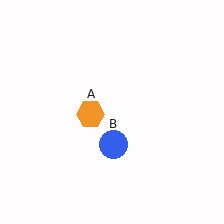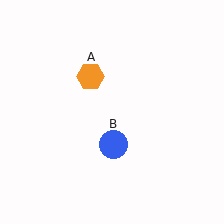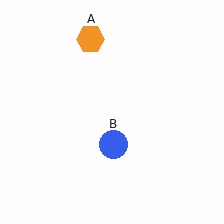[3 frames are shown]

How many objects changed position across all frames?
1 object changed position: orange hexagon (object A).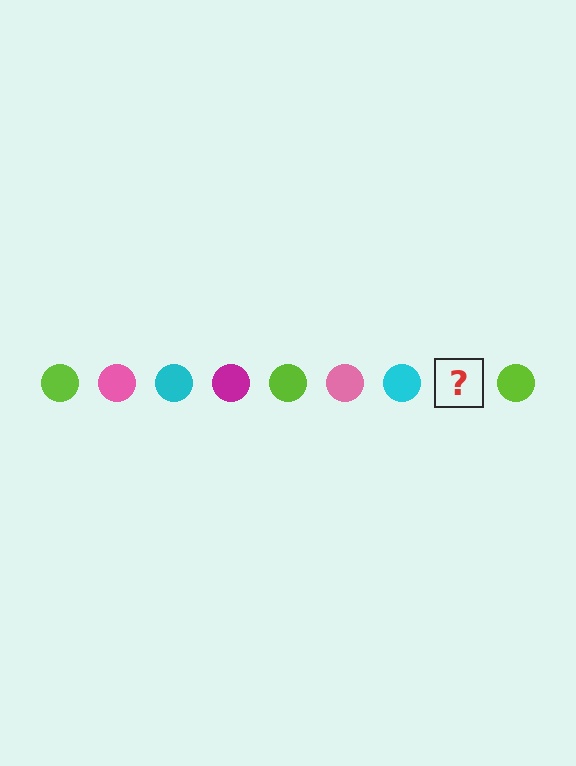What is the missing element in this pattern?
The missing element is a magenta circle.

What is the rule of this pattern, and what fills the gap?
The rule is that the pattern cycles through lime, pink, cyan, magenta circles. The gap should be filled with a magenta circle.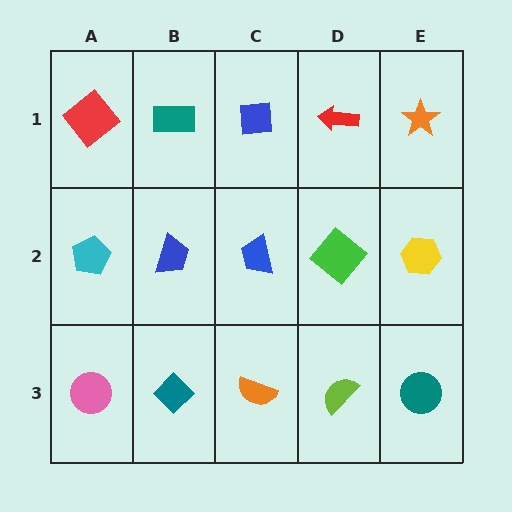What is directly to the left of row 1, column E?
A red arrow.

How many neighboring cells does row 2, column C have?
4.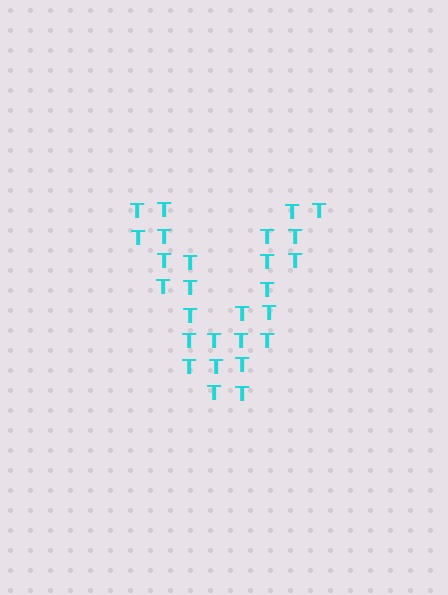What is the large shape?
The large shape is the letter V.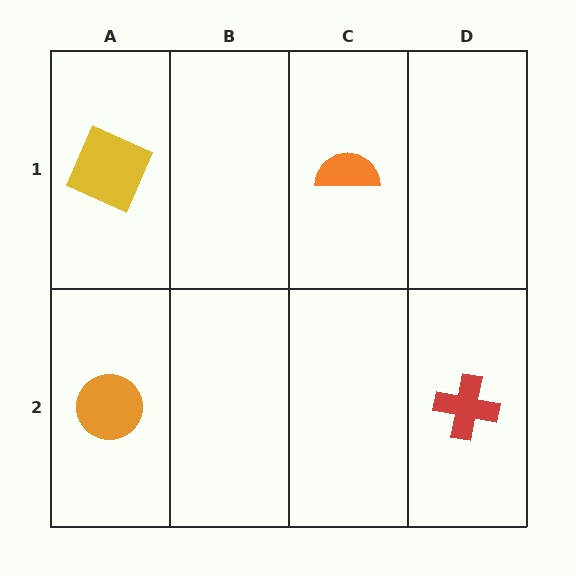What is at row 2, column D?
A red cross.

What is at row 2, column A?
An orange circle.